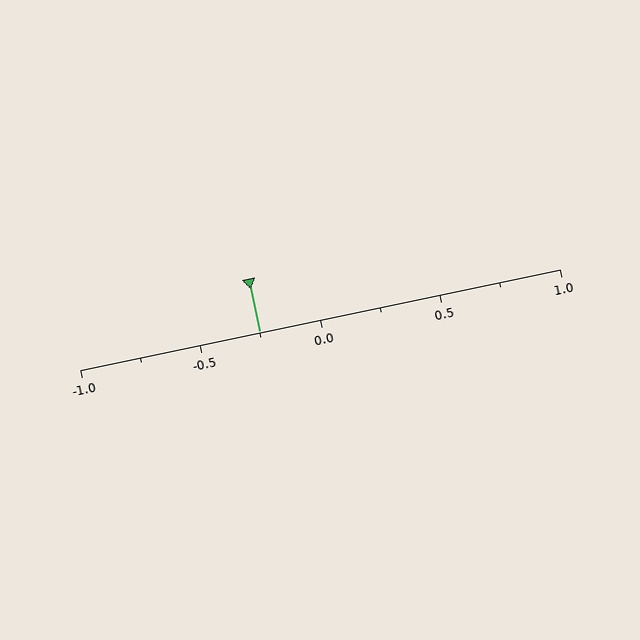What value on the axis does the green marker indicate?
The marker indicates approximately -0.25.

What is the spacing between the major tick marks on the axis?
The major ticks are spaced 0.5 apart.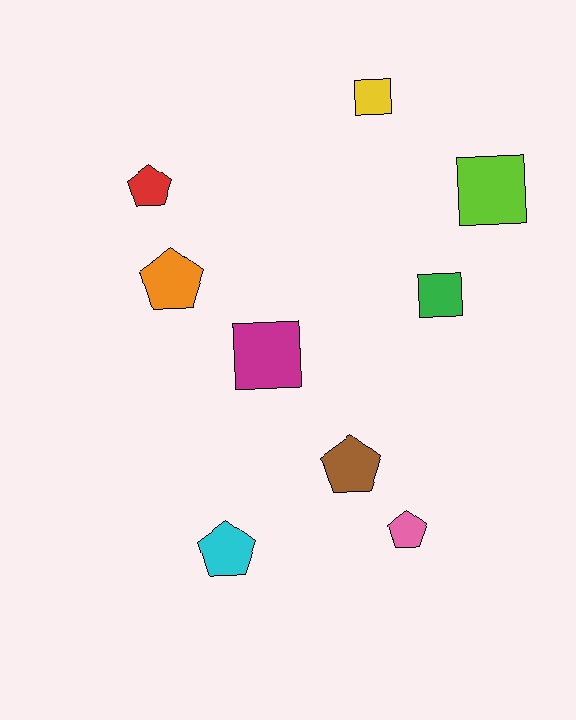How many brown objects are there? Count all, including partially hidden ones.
There is 1 brown object.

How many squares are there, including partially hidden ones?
There are 4 squares.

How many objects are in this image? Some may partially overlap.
There are 9 objects.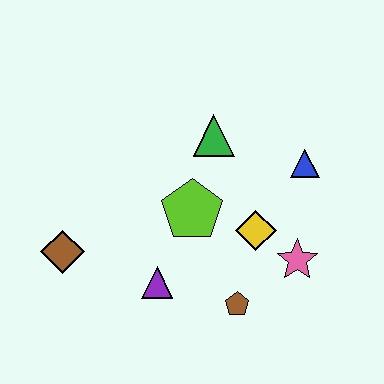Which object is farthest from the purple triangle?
The blue triangle is farthest from the purple triangle.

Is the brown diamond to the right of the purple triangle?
No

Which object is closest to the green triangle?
The lime pentagon is closest to the green triangle.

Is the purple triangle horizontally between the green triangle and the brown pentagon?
No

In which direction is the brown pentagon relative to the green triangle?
The brown pentagon is below the green triangle.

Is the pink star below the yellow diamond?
Yes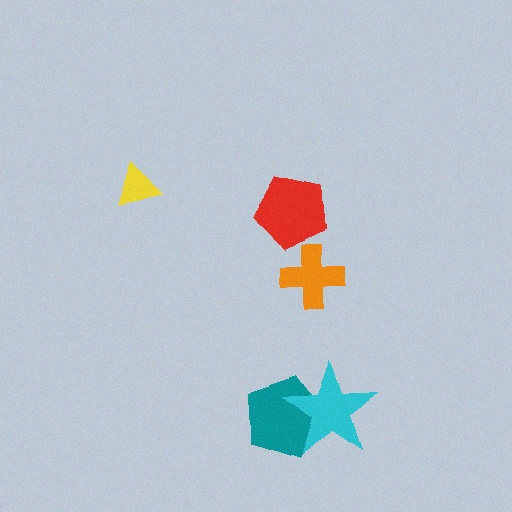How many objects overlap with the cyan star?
1 object overlaps with the cyan star.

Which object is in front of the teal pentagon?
The cyan star is in front of the teal pentagon.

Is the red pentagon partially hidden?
No, no other shape covers it.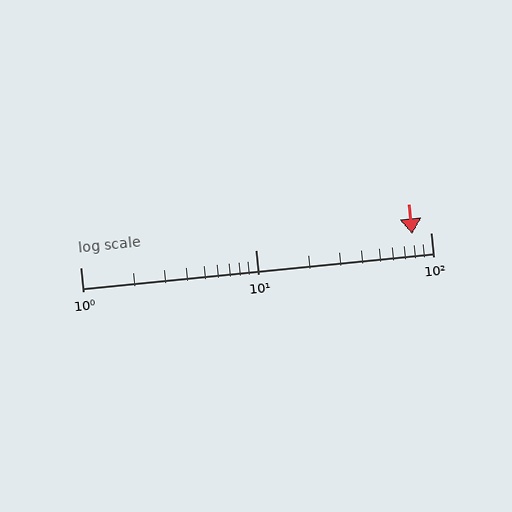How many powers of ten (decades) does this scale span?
The scale spans 2 decades, from 1 to 100.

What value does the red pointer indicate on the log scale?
The pointer indicates approximately 78.